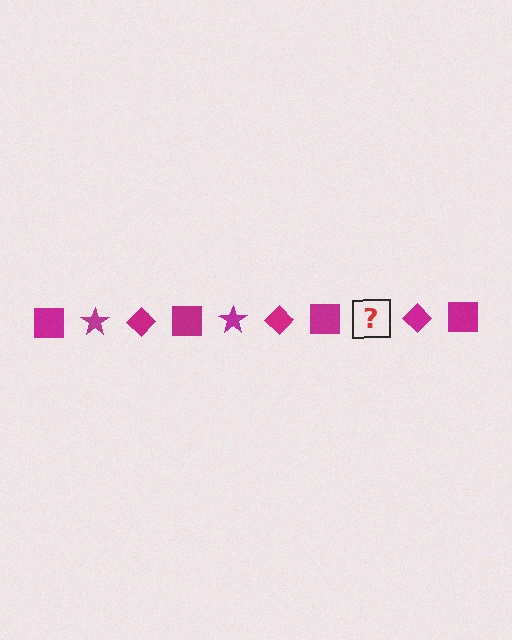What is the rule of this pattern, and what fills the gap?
The rule is that the pattern cycles through square, star, diamond shapes in magenta. The gap should be filled with a magenta star.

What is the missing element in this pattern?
The missing element is a magenta star.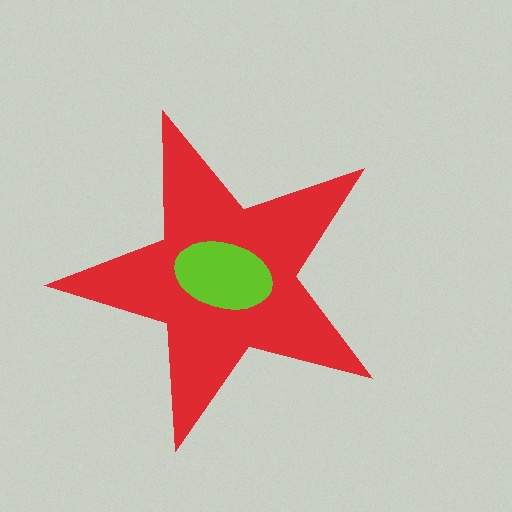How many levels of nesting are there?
2.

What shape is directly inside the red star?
The lime ellipse.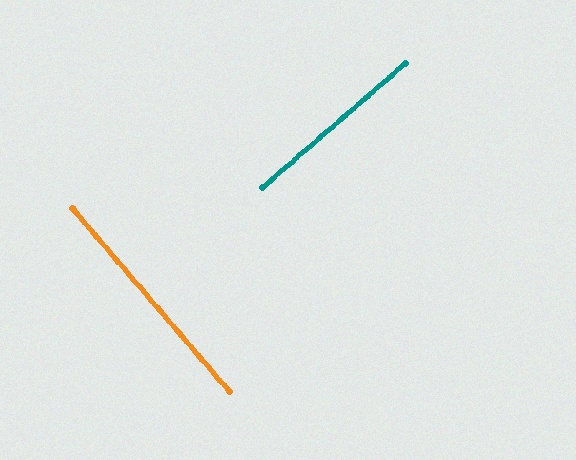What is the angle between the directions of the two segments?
Approximately 89 degrees.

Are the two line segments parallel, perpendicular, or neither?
Perpendicular — they meet at approximately 89°.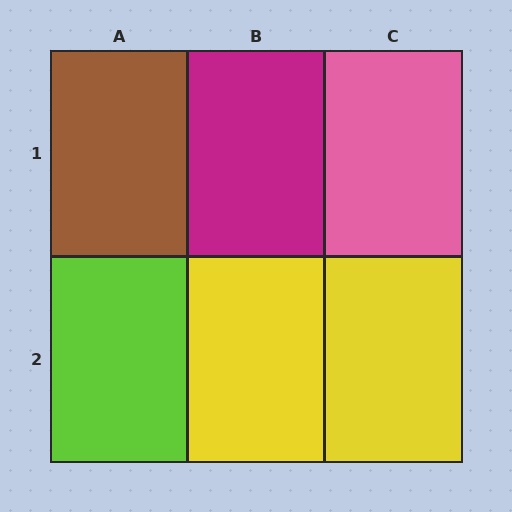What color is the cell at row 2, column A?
Lime.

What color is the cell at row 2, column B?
Yellow.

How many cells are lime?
1 cell is lime.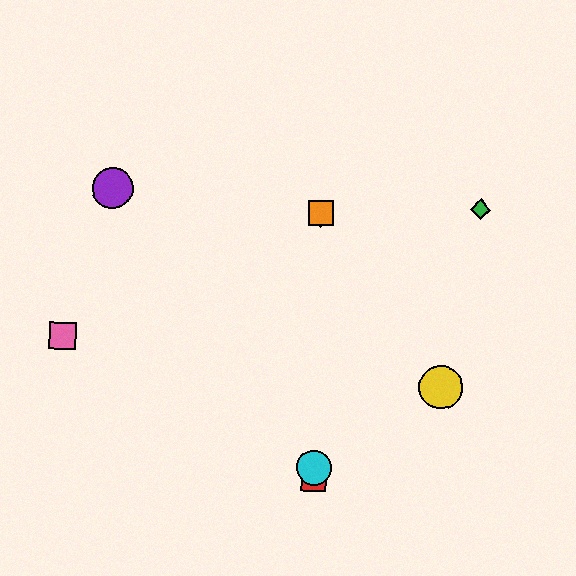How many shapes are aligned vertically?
4 shapes (the red square, the blue diamond, the orange square, the cyan circle) are aligned vertically.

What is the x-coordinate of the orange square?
The orange square is at x≈321.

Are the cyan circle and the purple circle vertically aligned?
No, the cyan circle is at x≈314 and the purple circle is at x≈113.